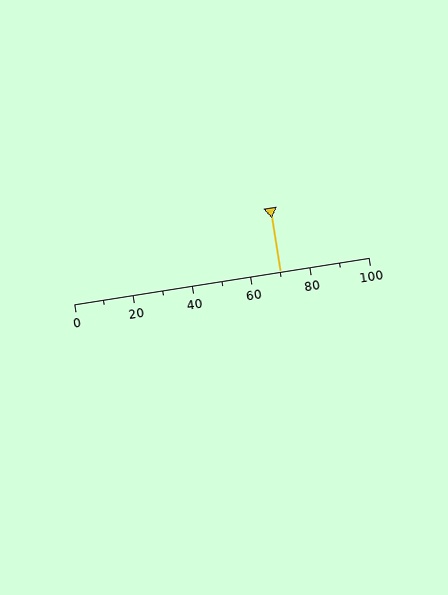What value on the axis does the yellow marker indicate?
The marker indicates approximately 70.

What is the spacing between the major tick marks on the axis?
The major ticks are spaced 20 apart.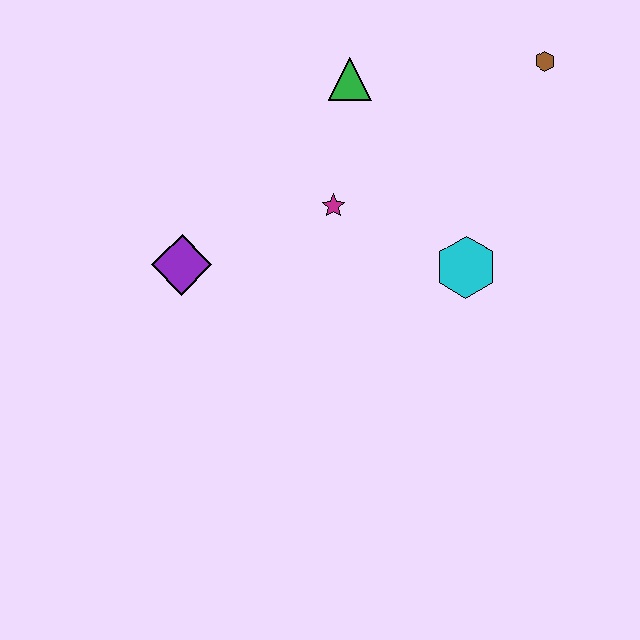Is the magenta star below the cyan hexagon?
No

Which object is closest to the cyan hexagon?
The magenta star is closest to the cyan hexagon.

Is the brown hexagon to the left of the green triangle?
No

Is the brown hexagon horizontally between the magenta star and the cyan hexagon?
No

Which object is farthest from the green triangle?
The purple diamond is farthest from the green triangle.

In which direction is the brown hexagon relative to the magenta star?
The brown hexagon is to the right of the magenta star.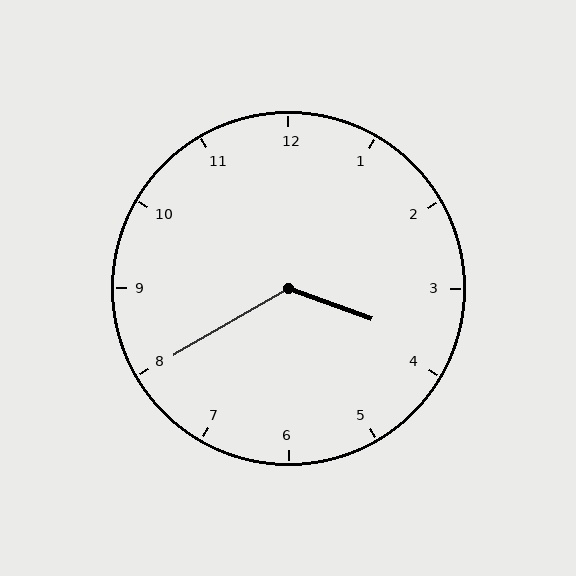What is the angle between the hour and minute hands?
Approximately 130 degrees.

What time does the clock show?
3:40.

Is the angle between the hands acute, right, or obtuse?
It is obtuse.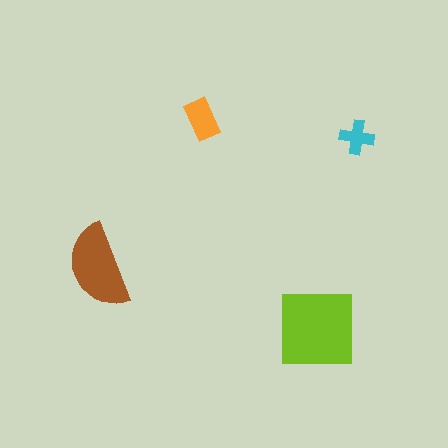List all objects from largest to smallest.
The lime square, the brown semicircle, the orange rectangle, the cyan cross.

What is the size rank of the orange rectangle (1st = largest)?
3rd.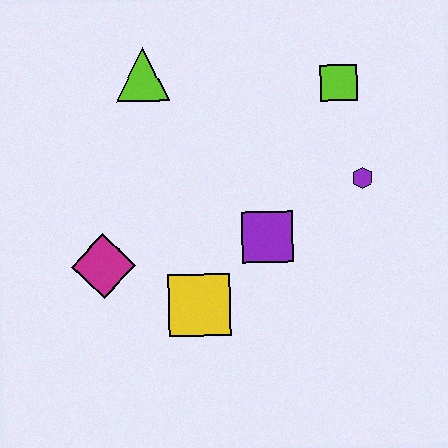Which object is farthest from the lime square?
The magenta diamond is farthest from the lime square.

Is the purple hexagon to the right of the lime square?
Yes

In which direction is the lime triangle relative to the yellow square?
The lime triangle is above the yellow square.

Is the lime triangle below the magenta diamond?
No